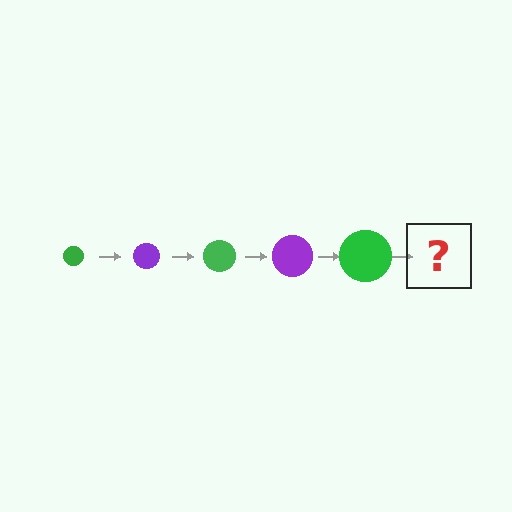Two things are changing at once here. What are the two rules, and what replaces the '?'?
The two rules are that the circle grows larger each step and the color cycles through green and purple. The '?' should be a purple circle, larger than the previous one.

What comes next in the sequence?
The next element should be a purple circle, larger than the previous one.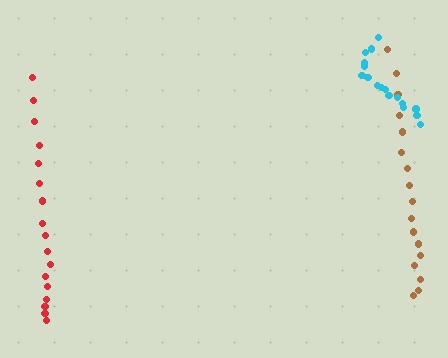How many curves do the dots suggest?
There are 3 distinct paths.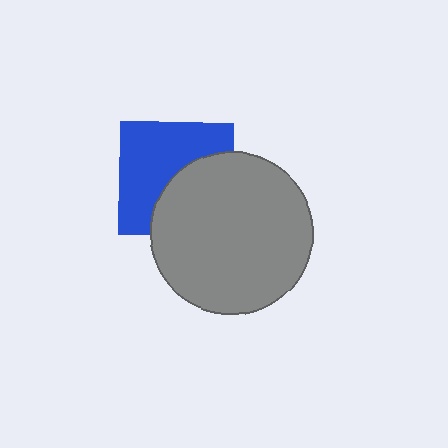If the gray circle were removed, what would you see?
You would see the complete blue square.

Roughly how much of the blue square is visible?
About half of it is visible (roughly 57%).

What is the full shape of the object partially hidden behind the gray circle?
The partially hidden object is a blue square.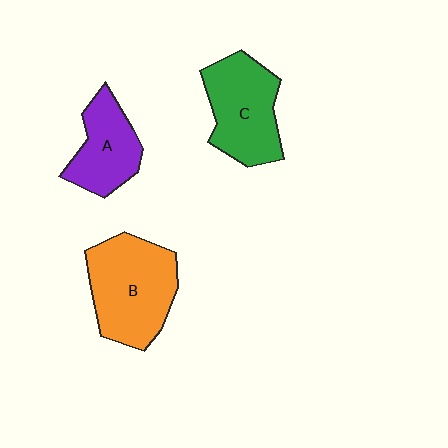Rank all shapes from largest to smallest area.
From largest to smallest: B (orange), C (green), A (purple).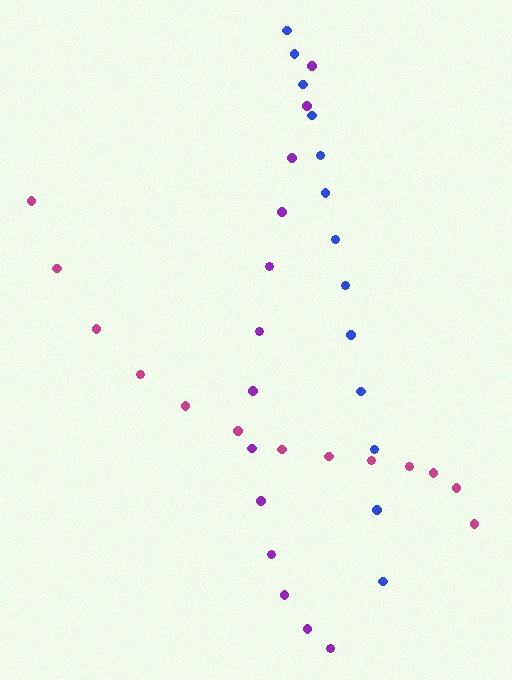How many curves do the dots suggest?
There are 3 distinct paths.